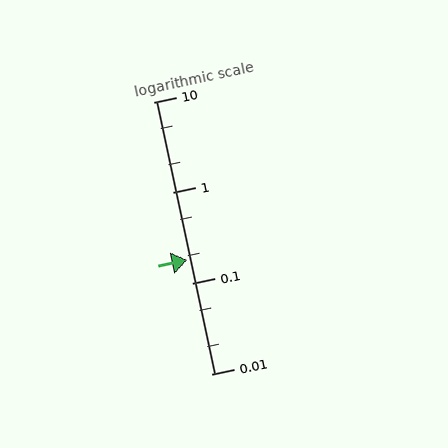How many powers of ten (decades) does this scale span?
The scale spans 3 decades, from 0.01 to 10.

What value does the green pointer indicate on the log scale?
The pointer indicates approximately 0.18.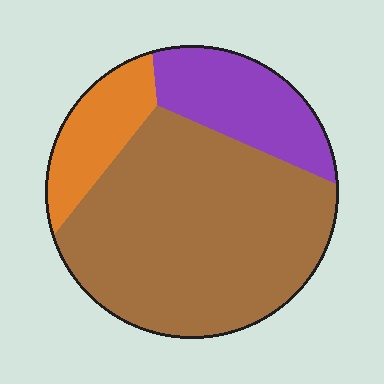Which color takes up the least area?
Orange, at roughly 15%.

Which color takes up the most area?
Brown, at roughly 65%.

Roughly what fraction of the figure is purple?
Purple covers roughly 20% of the figure.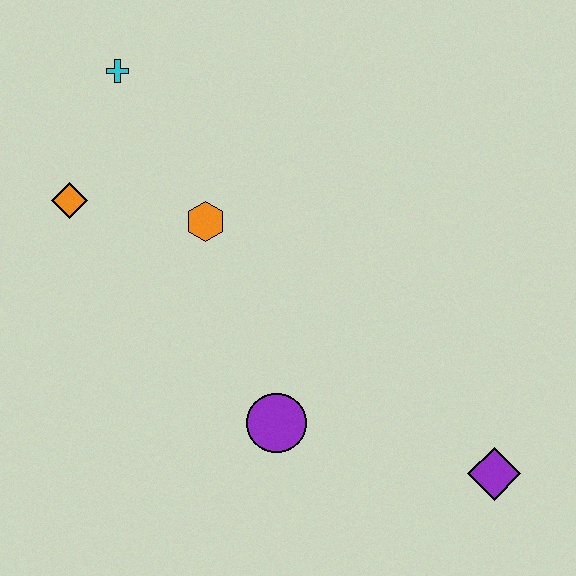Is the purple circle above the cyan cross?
No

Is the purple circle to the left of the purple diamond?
Yes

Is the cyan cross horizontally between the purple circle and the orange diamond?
Yes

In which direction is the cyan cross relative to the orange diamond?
The cyan cross is above the orange diamond.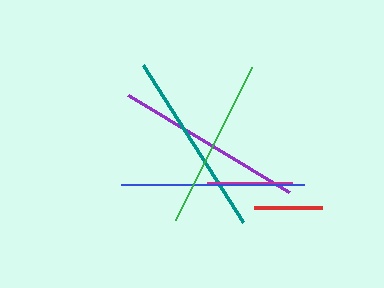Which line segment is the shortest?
The red line is the shortest at approximately 68 pixels.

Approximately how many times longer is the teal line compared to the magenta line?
The teal line is approximately 2.2 times the length of the magenta line.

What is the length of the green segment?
The green segment is approximately 171 pixels long.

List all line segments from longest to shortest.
From longest to shortest: purple, teal, blue, green, magenta, red.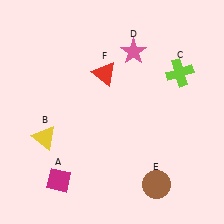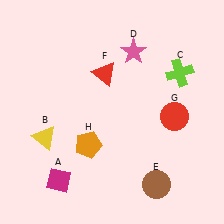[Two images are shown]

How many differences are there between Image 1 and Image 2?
There are 2 differences between the two images.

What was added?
A red circle (G), an orange pentagon (H) were added in Image 2.